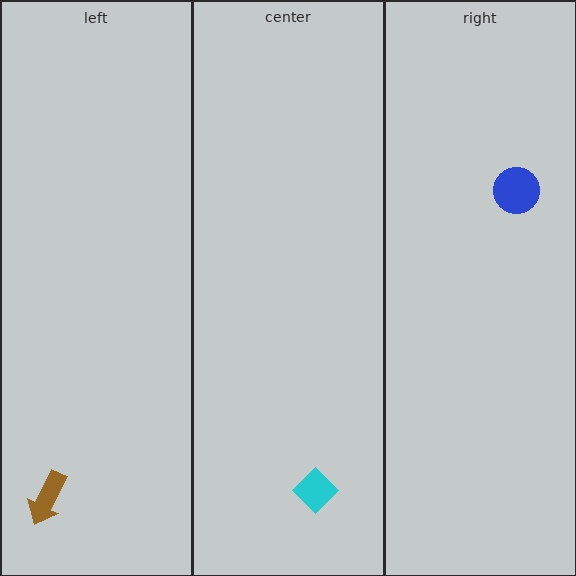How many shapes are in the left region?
1.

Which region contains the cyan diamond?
The center region.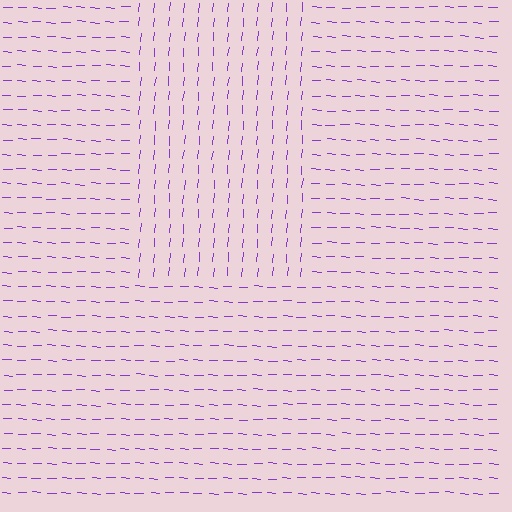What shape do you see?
I see a rectangle.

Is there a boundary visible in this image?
Yes, there is a texture boundary formed by a change in line orientation.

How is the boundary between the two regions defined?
The boundary is defined purely by a change in line orientation (approximately 88 degrees difference). All lines are the same color and thickness.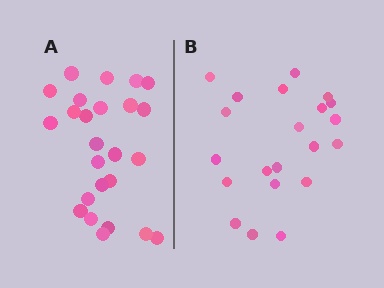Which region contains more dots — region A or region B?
Region A (the left region) has more dots.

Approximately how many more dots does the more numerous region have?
Region A has about 4 more dots than region B.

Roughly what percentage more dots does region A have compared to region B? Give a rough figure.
About 20% more.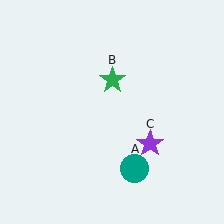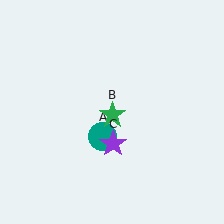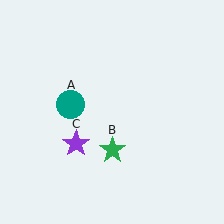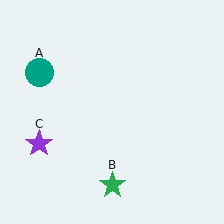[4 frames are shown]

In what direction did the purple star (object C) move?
The purple star (object C) moved left.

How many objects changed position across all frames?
3 objects changed position: teal circle (object A), green star (object B), purple star (object C).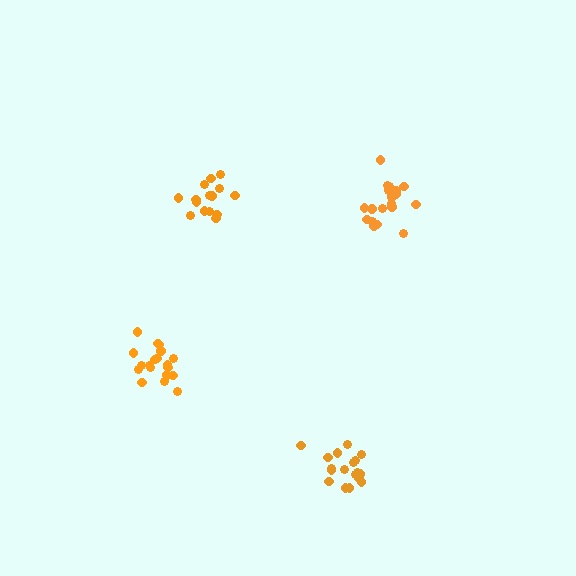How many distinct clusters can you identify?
There are 4 distinct clusters.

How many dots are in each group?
Group 1: 15 dots, Group 2: 20 dots, Group 3: 20 dots, Group 4: 18 dots (73 total).